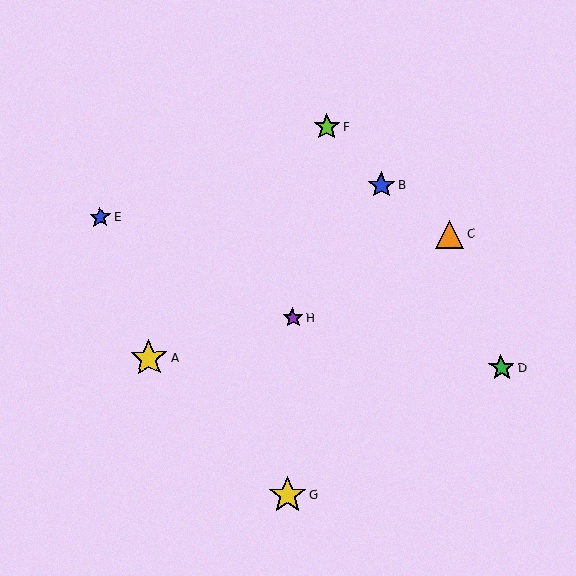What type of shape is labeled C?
Shape C is an orange triangle.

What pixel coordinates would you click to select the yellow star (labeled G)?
Click at (287, 495) to select the yellow star G.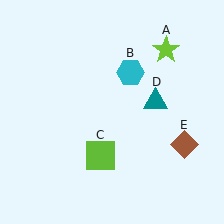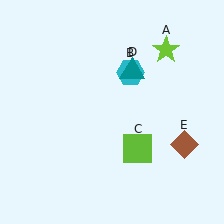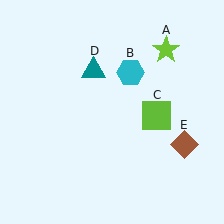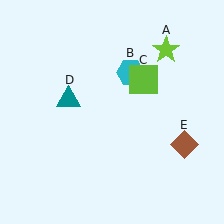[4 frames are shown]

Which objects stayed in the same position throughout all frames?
Lime star (object A) and cyan hexagon (object B) and brown diamond (object E) remained stationary.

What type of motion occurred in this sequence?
The lime square (object C), teal triangle (object D) rotated counterclockwise around the center of the scene.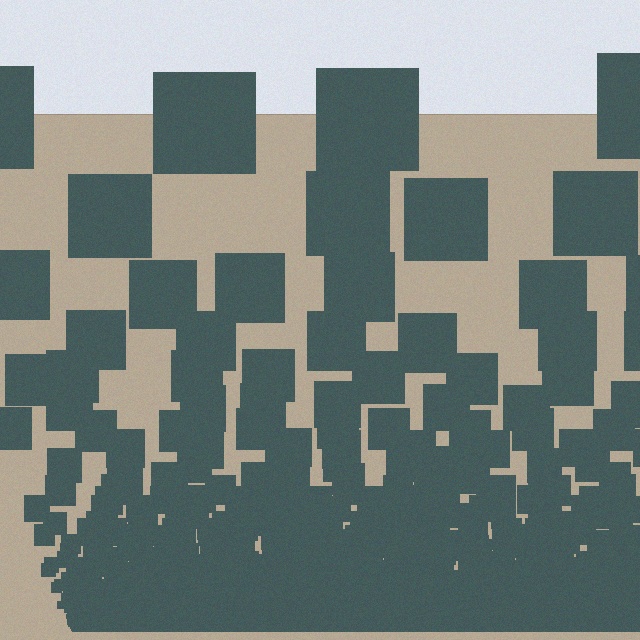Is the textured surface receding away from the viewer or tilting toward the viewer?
The surface appears to tilt toward the viewer. Texture elements get larger and sparser toward the top.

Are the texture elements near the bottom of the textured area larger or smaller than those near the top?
Smaller. The gradient is inverted — elements near the bottom are smaller and denser.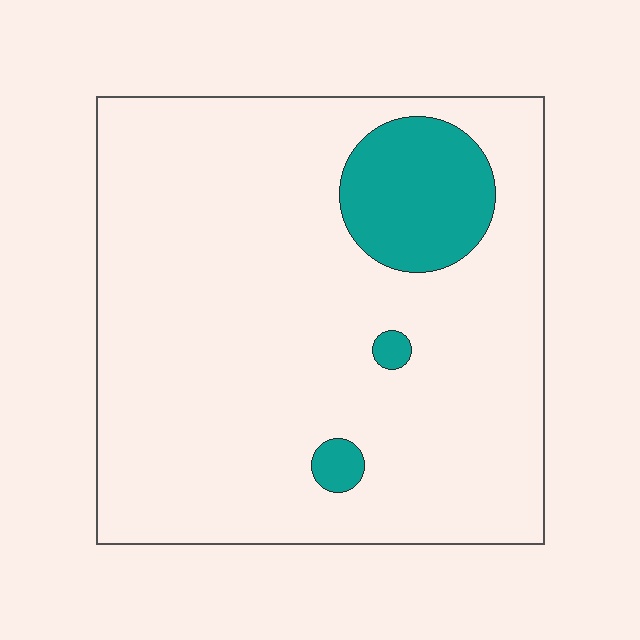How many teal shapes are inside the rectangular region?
3.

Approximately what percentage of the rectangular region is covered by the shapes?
Approximately 10%.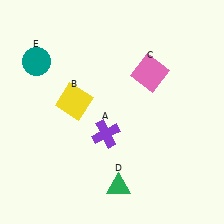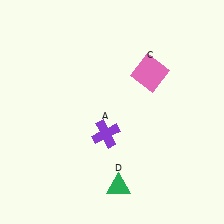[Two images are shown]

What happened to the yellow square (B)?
The yellow square (B) was removed in Image 2. It was in the top-left area of Image 1.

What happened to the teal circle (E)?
The teal circle (E) was removed in Image 2. It was in the top-left area of Image 1.